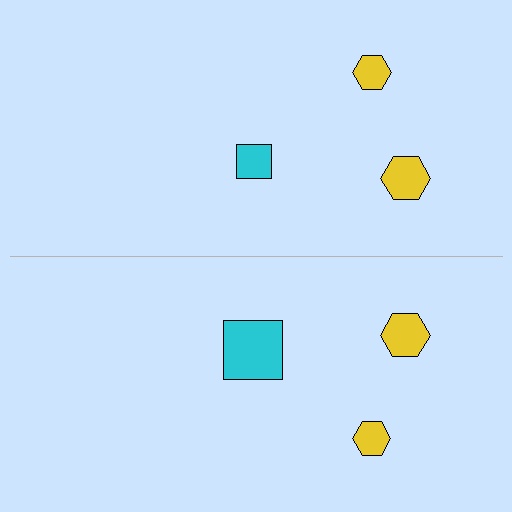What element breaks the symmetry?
The cyan square on the bottom side has a different size than its mirror counterpart.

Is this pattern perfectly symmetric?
No, the pattern is not perfectly symmetric. The cyan square on the bottom side has a different size than its mirror counterpart.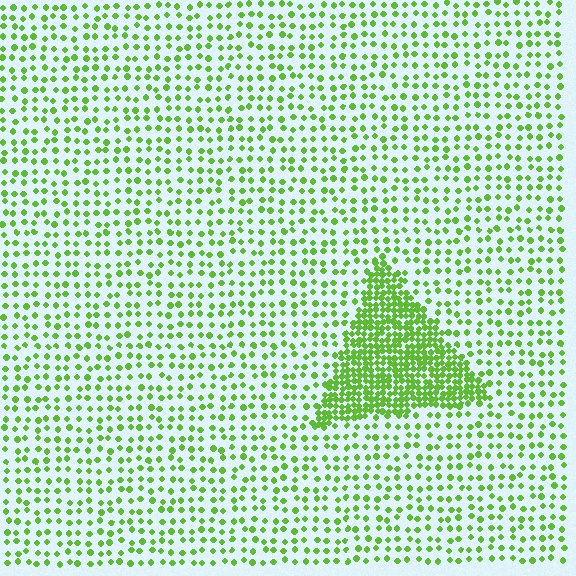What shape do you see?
I see a triangle.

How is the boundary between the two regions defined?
The boundary is defined by a change in element density (approximately 3.0x ratio). All elements are the same color, size, and shape.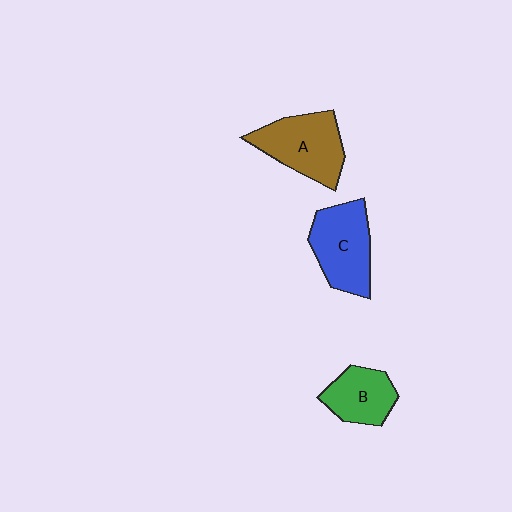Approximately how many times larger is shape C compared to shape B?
Approximately 1.4 times.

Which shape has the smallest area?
Shape B (green).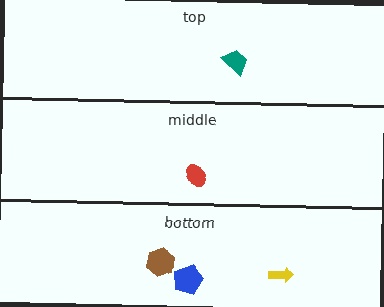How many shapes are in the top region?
1.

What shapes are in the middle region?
The red ellipse.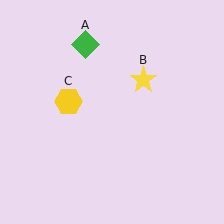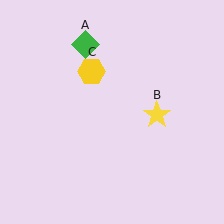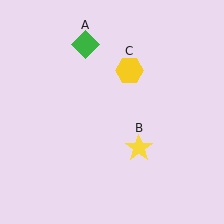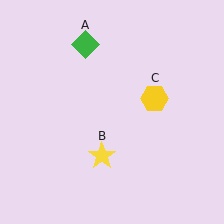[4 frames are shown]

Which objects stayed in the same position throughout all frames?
Green diamond (object A) remained stationary.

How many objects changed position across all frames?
2 objects changed position: yellow star (object B), yellow hexagon (object C).